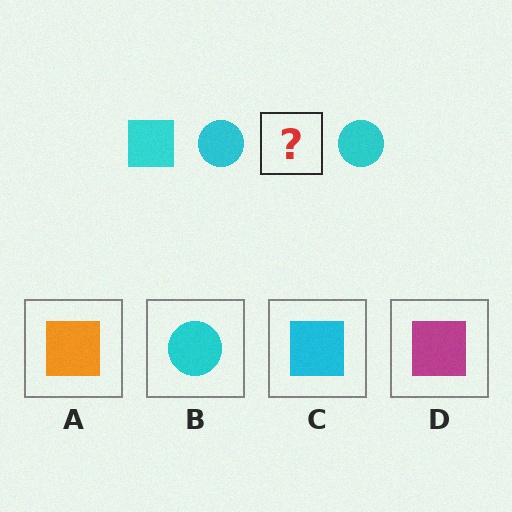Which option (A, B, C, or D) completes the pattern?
C.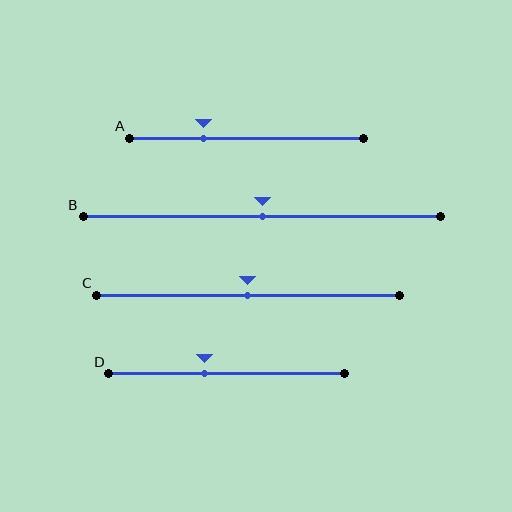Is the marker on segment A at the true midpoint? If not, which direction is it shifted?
No, the marker on segment A is shifted to the left by about 18% of the segment length.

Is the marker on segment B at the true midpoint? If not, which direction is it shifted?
Yes, the marker on segment B is at the true midpoint.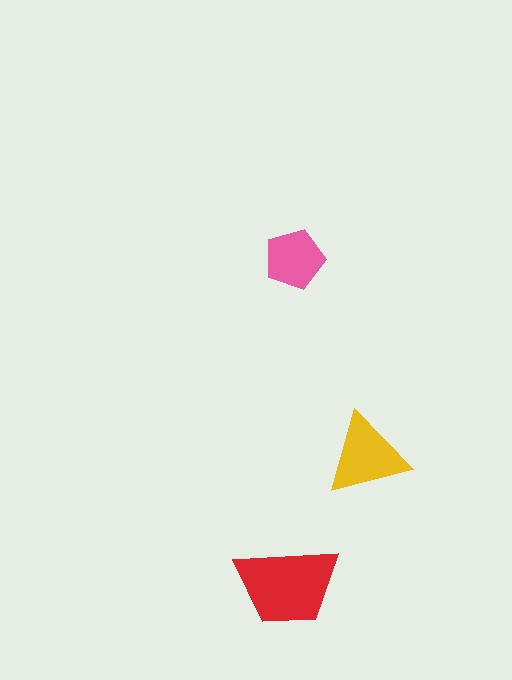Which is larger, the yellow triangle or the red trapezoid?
The red trapezoid.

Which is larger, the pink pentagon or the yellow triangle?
The yellow triangle.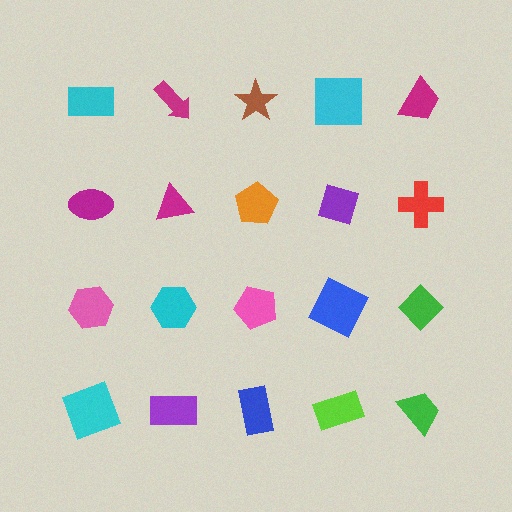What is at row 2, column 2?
A magenta triangle.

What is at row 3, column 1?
A pink hexagon.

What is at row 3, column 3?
A pink pentagon.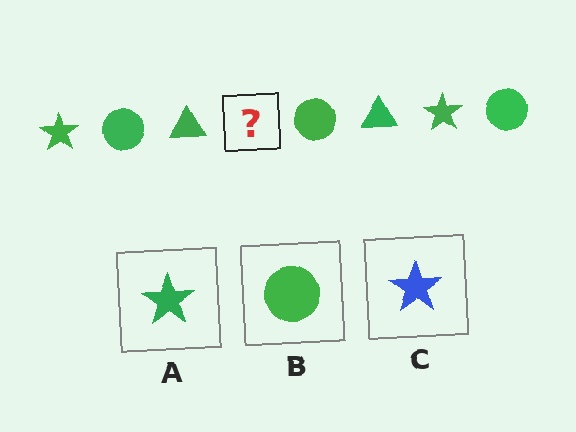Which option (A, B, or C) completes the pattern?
A.